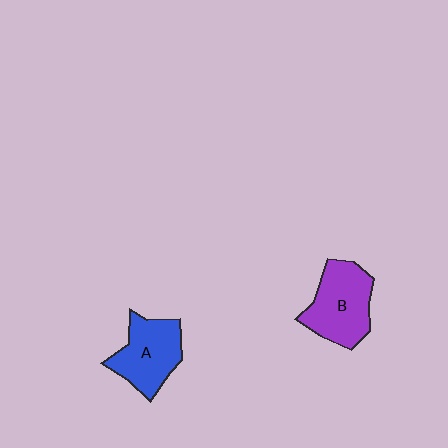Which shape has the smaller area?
Shape A (blue).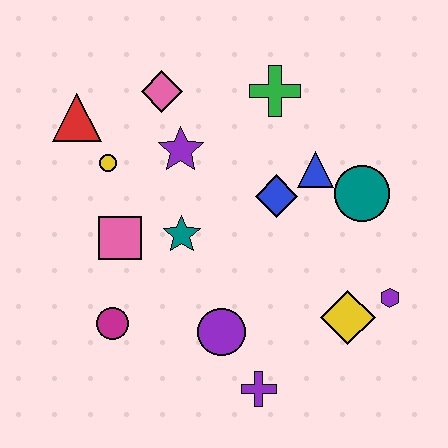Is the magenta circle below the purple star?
Yes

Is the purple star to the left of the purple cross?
Yes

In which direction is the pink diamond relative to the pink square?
The pink diamond is above the pink square.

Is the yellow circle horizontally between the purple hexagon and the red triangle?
Yes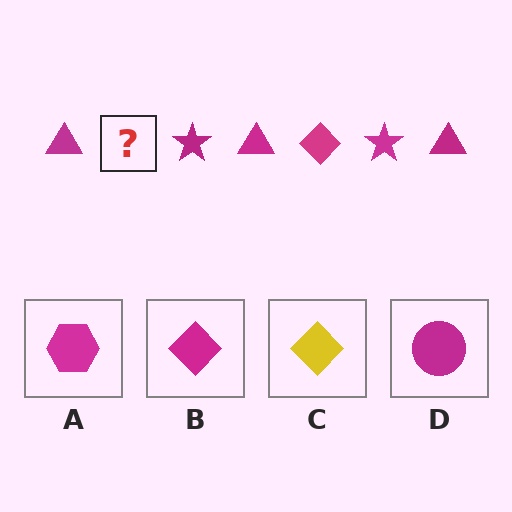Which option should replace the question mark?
Option B.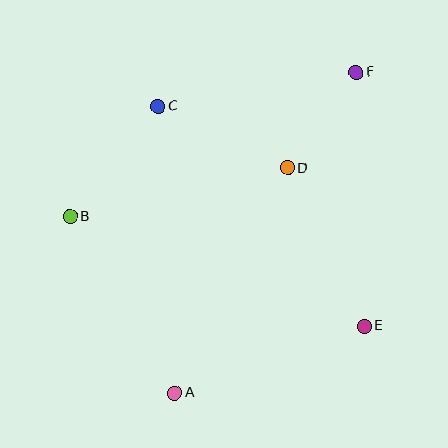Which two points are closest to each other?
Points D and F are closest to each other.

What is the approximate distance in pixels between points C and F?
The distance between C and F is approximately 201 pixels.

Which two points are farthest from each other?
Points A and F are farthest from each other.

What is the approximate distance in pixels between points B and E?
The distance between B and E is approximately 314 pixels.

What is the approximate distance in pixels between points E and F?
The distance between E and F is approximately 254 pixels.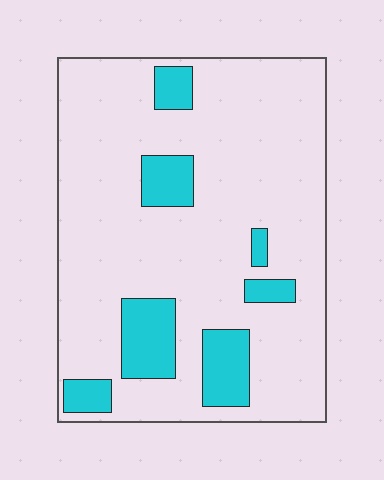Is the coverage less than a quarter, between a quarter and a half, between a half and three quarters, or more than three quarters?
Less than a quarter.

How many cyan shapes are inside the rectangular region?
7.